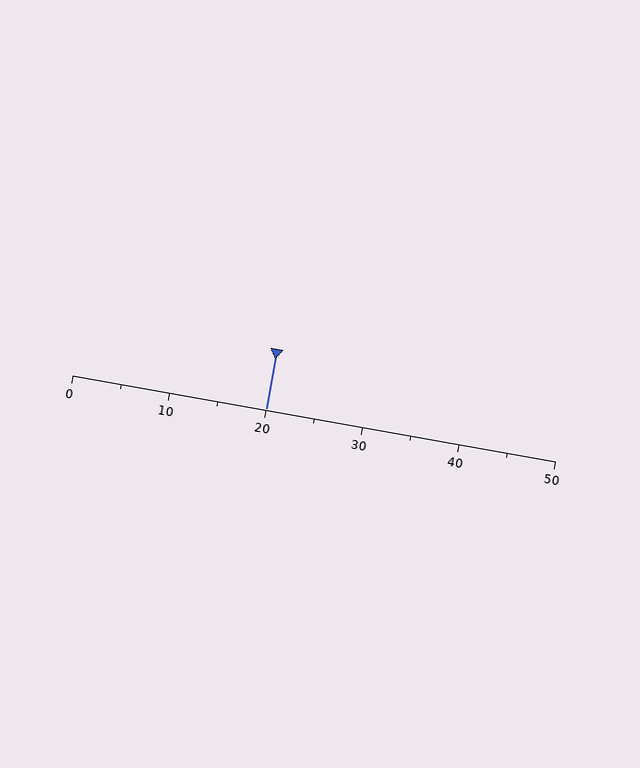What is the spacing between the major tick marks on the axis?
The major ticks are spaced 10 apart.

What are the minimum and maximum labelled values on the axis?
The axis runs from 0 to 50.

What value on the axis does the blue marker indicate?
The marker indicates approximately 20.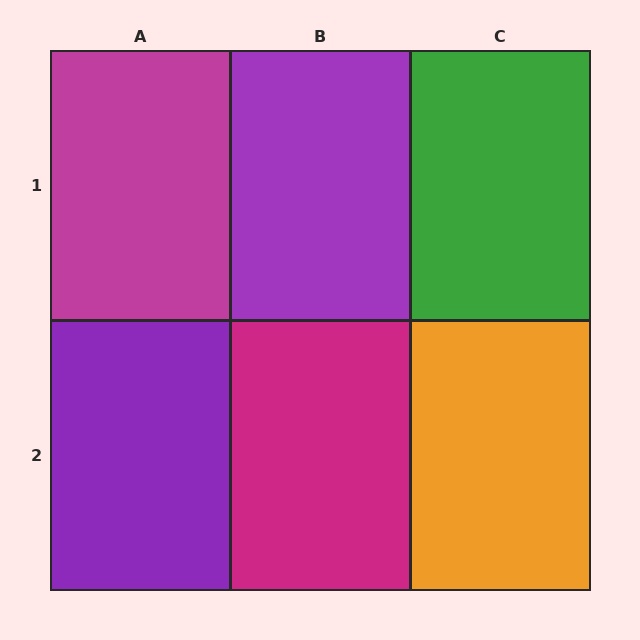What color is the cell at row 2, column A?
Purple.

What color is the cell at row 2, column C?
Orange.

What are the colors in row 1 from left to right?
Magenta, purple, green.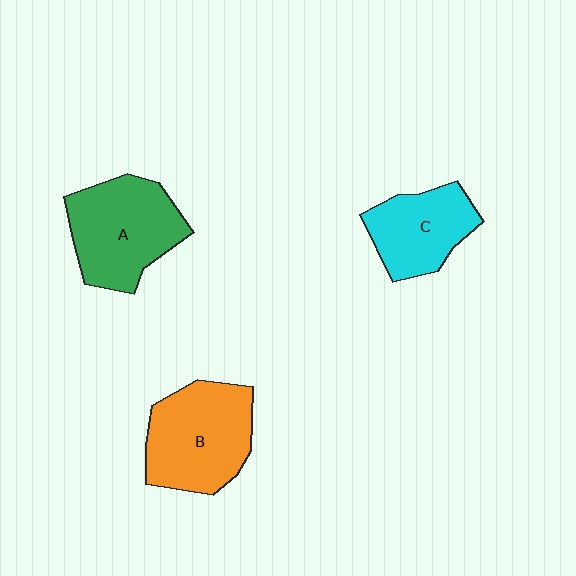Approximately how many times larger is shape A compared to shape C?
Approximately 1.3 times.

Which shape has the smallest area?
Shape C (cyan).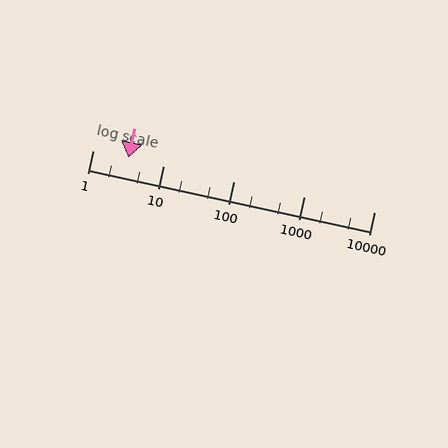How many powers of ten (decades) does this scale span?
The scale spans 4 decades, from 1 to 10000.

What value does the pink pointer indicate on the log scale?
The pointer indicates approximately 3.2.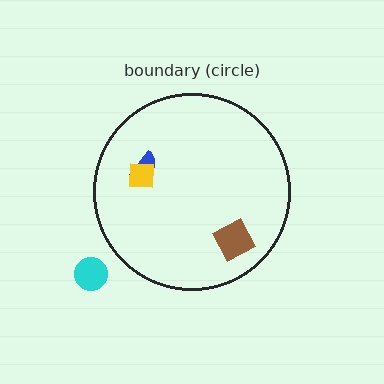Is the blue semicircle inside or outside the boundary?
Inside.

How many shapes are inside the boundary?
3 inside, 1 outside.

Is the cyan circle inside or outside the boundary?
Outside.